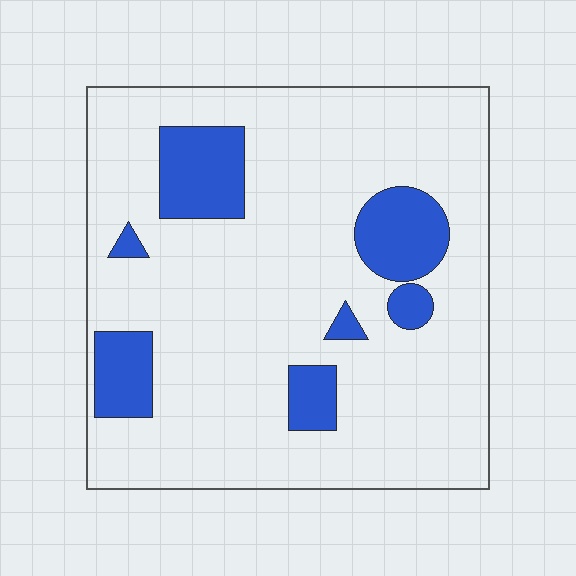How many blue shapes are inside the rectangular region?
7.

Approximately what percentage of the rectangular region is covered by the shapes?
Approximately 15%.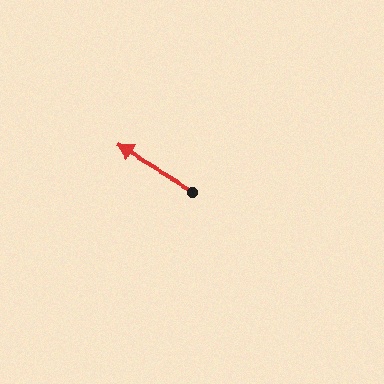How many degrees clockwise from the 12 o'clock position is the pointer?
Approximately 300 degrees.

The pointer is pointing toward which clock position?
Roughly 10 o'clock.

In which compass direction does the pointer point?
Northwest.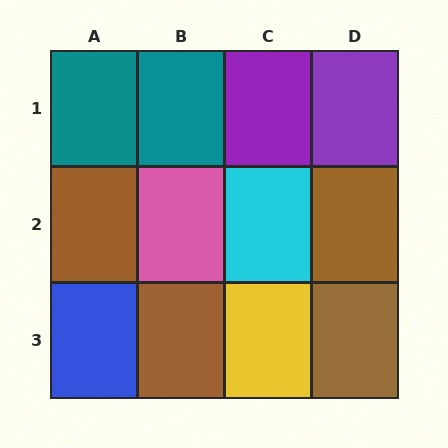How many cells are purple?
2 cells are purple.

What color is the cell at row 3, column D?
Brown.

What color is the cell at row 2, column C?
Cyan.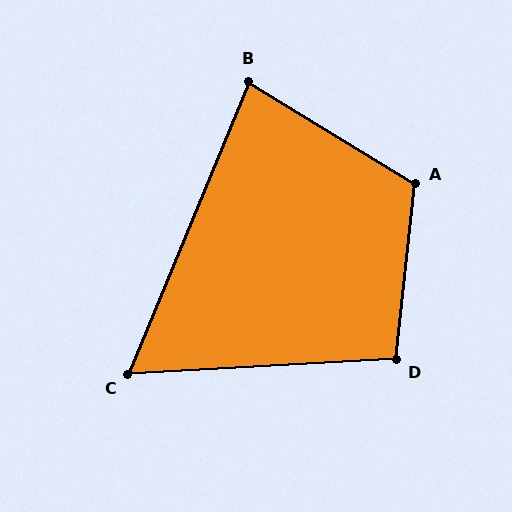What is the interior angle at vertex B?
Approximately 81 degrees (acute).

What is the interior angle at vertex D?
Approximately 99 degrees (obtuse).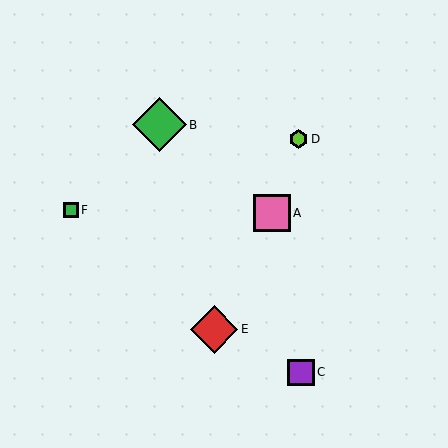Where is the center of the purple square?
The center of the purple square is at (301, 372).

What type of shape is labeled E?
Shape E is a red diamond.